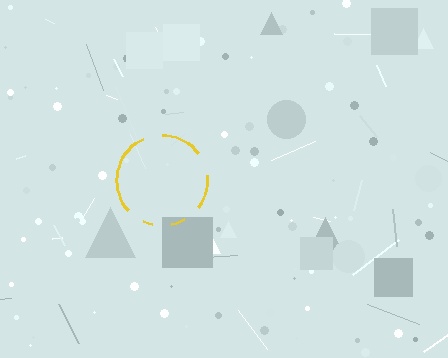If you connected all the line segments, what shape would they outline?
They would outline a circle.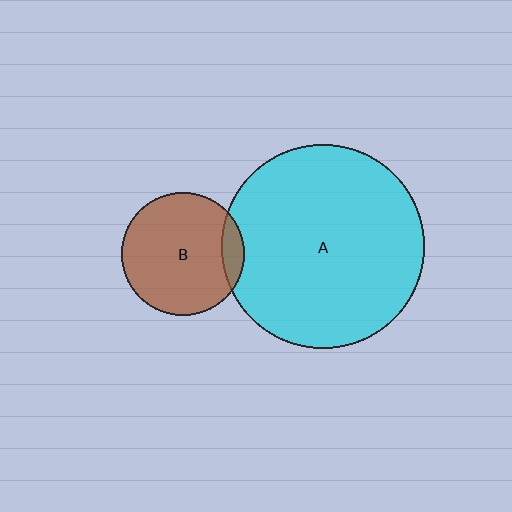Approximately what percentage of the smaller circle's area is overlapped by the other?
Approximately 10%.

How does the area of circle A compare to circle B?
Approximately 2.7 times.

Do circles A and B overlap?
Yes.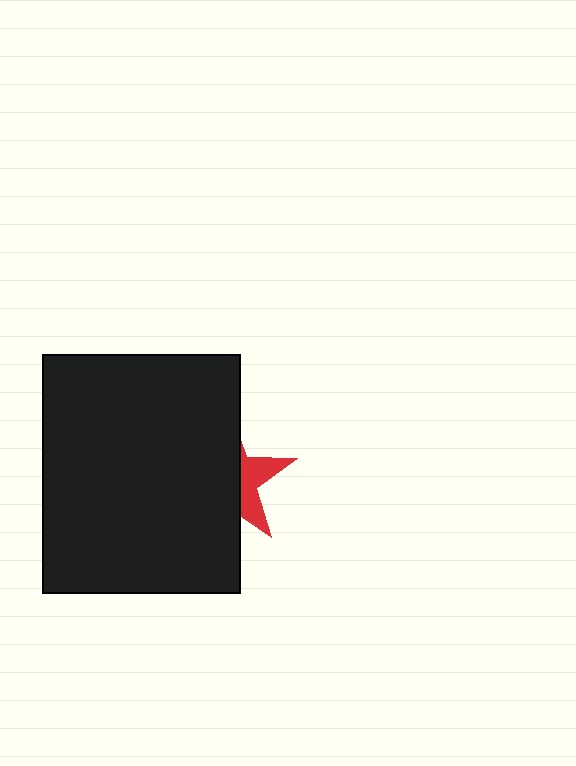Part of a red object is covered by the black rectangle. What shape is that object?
It is a star.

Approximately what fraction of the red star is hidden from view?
Roughly 67% of the red star is hidden behind the black rectangle.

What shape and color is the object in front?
The object in front is a black rectangle.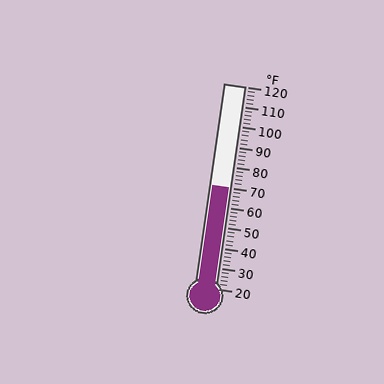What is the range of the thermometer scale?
The thermometer scale ranges from 20°F to 120°F.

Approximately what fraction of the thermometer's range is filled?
The thermometer is filled to approximately 50% of its range.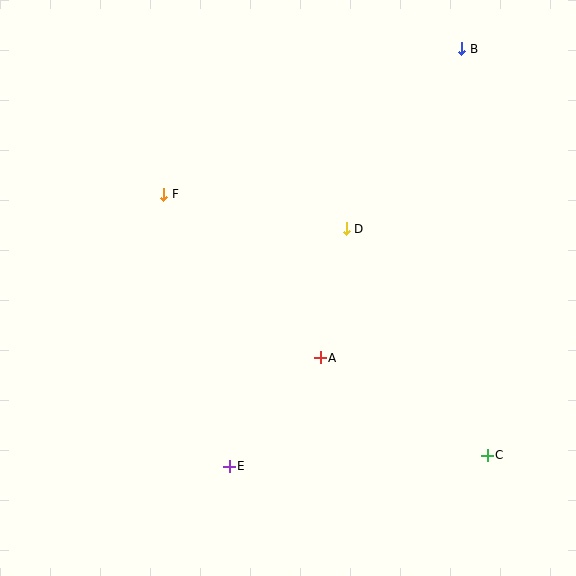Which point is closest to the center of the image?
Point A at (320, 358) is closest to the center.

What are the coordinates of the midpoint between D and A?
The midpoint between D and A is at (333, 293).